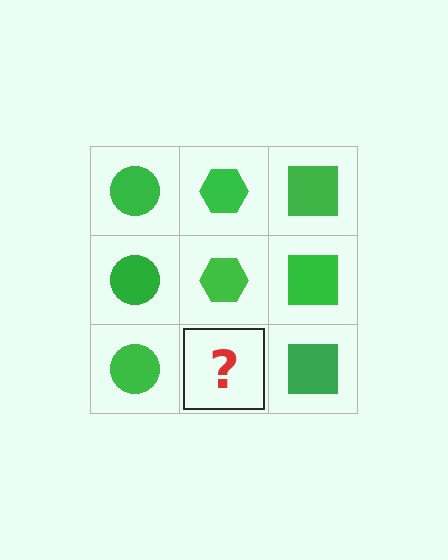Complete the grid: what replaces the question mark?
The question mark should be replaced with a green hexagon.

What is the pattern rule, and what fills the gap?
The rule is that each column has a consistent shape. The gap should be filled with a green hexagon.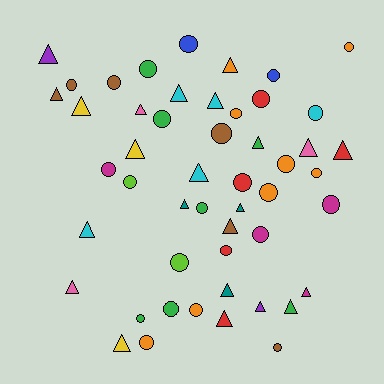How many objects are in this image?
There are 50 objects.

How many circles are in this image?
There are 27 circles.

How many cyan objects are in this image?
There are 5 cyan objects.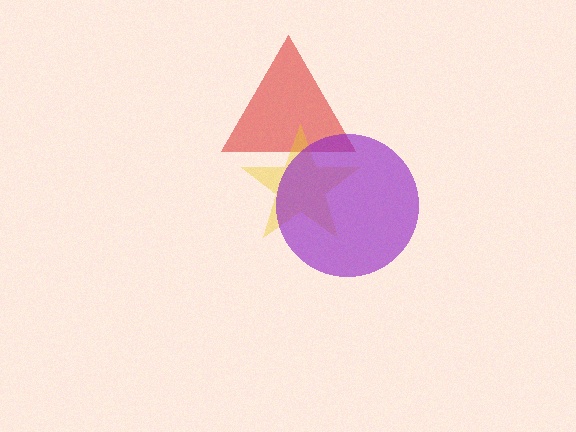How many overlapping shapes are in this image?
There are 3 overlapping shapes in the image.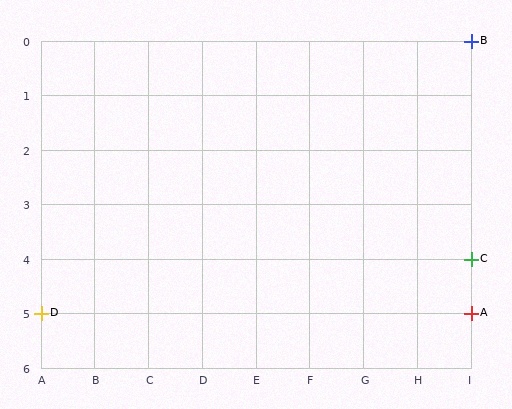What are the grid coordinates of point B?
Point B is at grid coordinates (I, 0).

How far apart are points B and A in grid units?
Points B and A are 5 rows apart.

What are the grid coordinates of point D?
Point D is at grid coordinates (A, 5).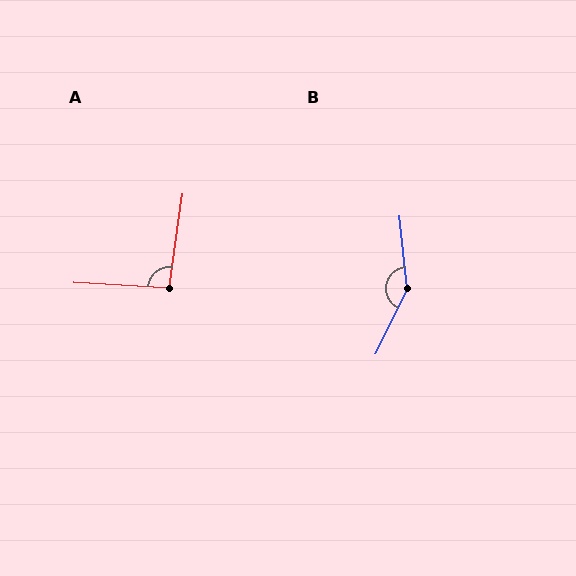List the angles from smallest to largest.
A (95°), B (148°).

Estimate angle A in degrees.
Approximately 95 degrees.